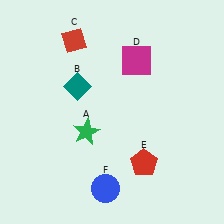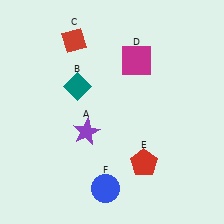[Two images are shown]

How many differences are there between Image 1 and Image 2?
There is 1 difference between the two images.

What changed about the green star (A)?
In Image 1, A is green. In Image 2, it changed to purple.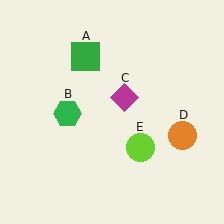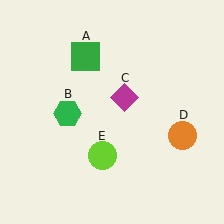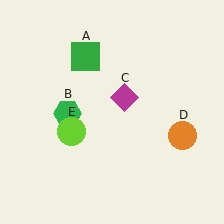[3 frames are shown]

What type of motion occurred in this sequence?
The lime circle (object E) rotated clockwise around the center of the scene.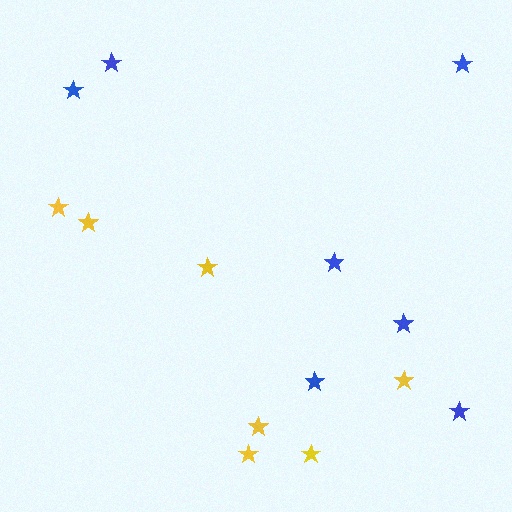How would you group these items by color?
There are 2 groups: one group of blue stars (7) and one group of yellow stars (7).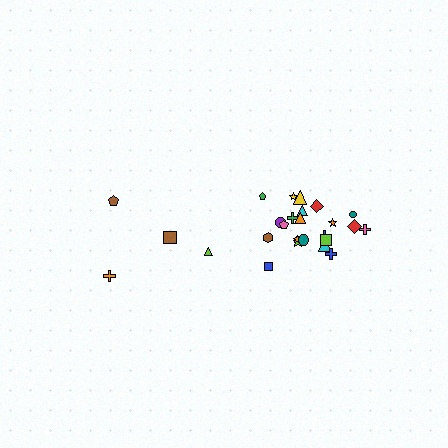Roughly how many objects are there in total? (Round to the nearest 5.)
Roughly 25 objects in total.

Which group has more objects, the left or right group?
The right group.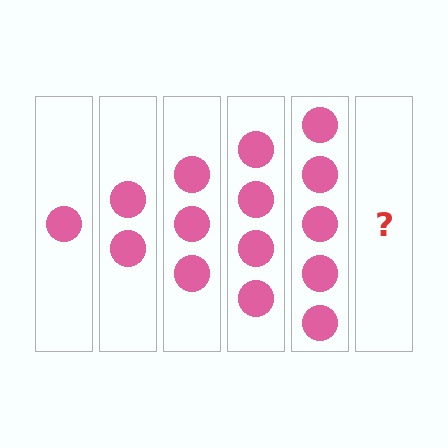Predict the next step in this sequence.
The next step is 6 circles.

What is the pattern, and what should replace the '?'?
The pattern is that each step adds one more circle. The '?' should be 6 circles.